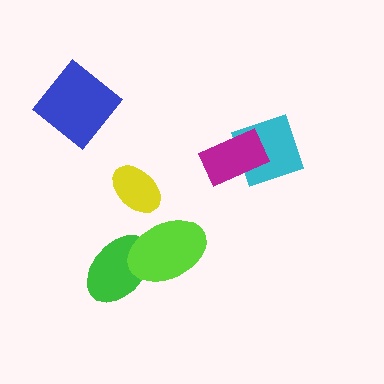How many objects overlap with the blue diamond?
0 objects overlap with the blue diamond.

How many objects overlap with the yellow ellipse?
0 objects overlap with the yellow ellipse.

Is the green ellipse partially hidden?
Yes, it is partially covered by another shape.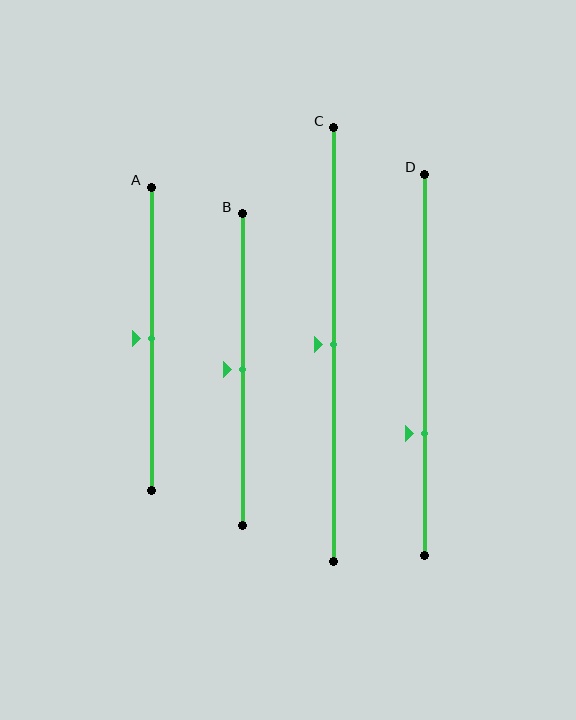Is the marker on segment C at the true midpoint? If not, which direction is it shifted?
Yes, the marker on segment C is at the true midpoint.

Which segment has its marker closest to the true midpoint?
Segment A has its marker closest to the true midpoint.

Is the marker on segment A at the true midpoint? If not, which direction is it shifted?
Yes, the marker on segment A is at the true midpoint.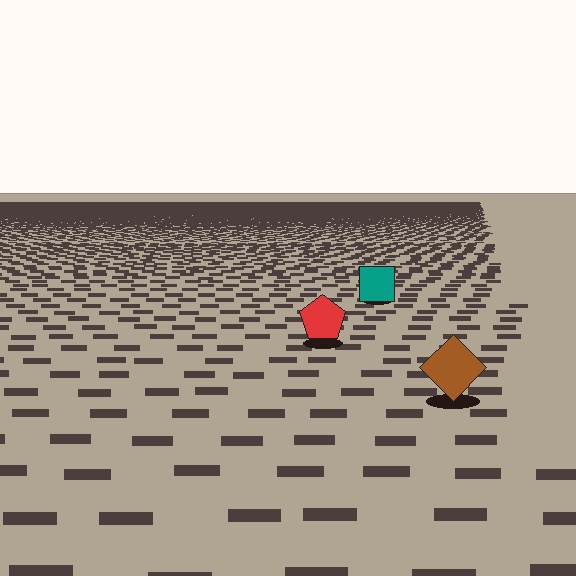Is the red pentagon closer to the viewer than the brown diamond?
No. The brown diamond is closer — you can tell from the texture gradient: the ground texture is coarser near it.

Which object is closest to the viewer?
The brown diamond is closest. The texture marks near it are larger and more spread out.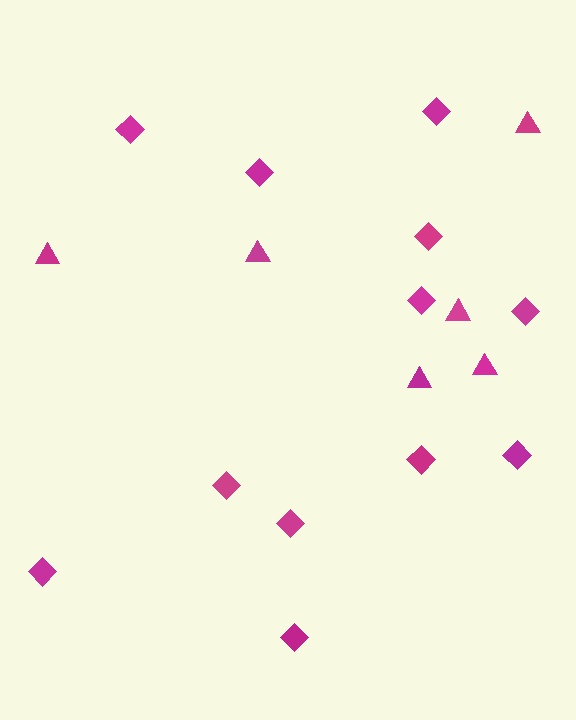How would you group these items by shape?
There are 2 groups: one group of diamonds (12) and one group of triangles (6).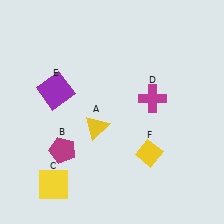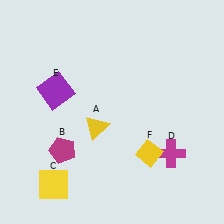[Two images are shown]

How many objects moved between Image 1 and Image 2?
1 object moved between the two images.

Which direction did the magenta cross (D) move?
The magenta cross (D) moved down.